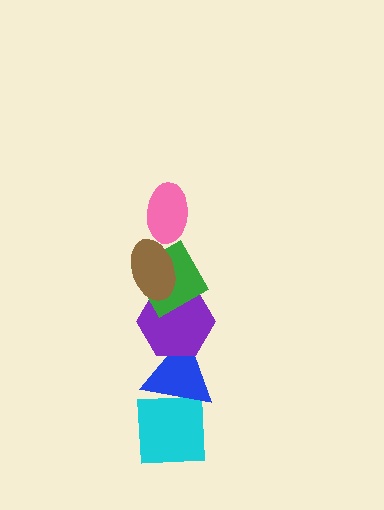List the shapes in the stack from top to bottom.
From top to bottom: the pink ellipse, the brown ellipse, the green diamond, the purple hexagon, the blue triangle, the cyan square.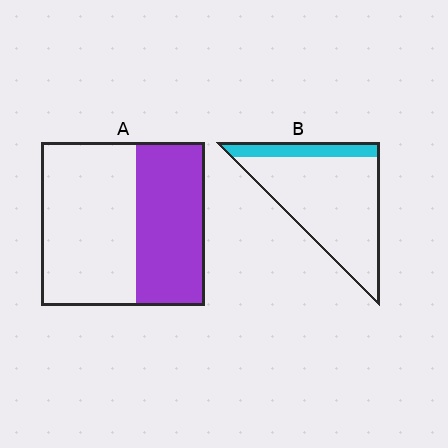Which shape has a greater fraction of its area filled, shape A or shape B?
Shape A.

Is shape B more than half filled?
No.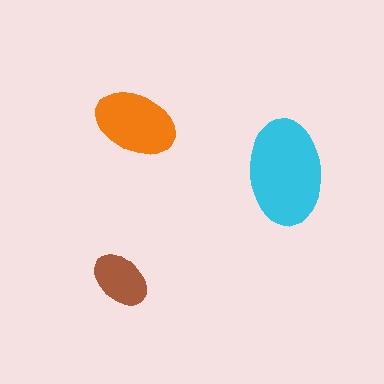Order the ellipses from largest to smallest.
the cyan one, the orange one, the brown one.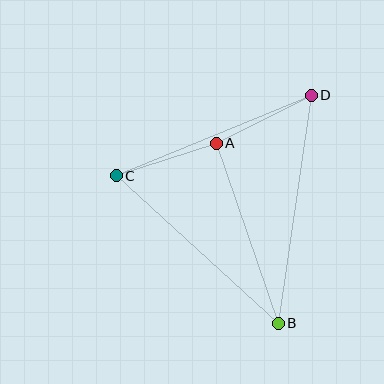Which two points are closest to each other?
Points A and C are closest to each other.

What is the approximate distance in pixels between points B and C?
The distance between B and C is approximately 219 pixels.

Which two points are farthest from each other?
Points B and D are farthest from each other.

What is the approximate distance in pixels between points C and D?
The distance between C and D is approximately 211 pixels.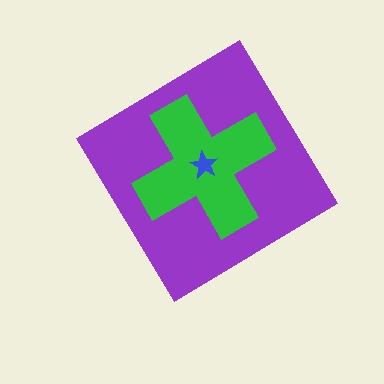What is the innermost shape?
The blue star.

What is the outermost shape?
The purple diamond.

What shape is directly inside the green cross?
The blue star.